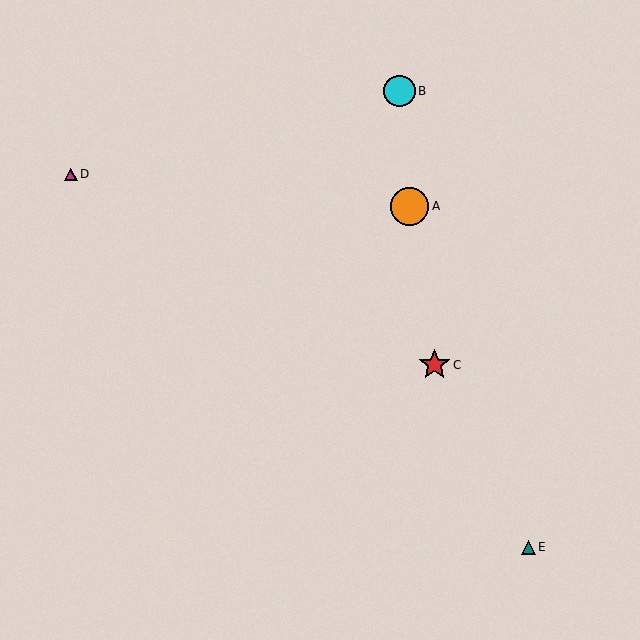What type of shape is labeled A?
Shape A is an orange circle.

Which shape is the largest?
The orange circle (labeled A) is the largest.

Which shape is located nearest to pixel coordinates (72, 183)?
The magenta triangle (labeled D) at (71, 174) is nearest to that location.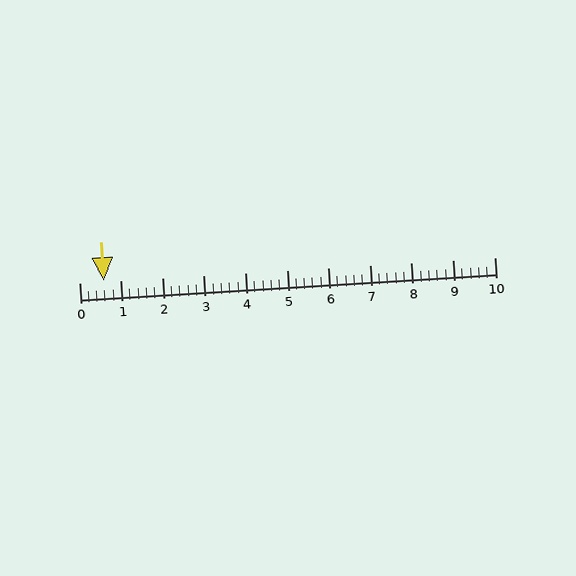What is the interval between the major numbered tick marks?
The major tick marks are spaced 1 units apart.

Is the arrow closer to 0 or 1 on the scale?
The arrow is closer to 1.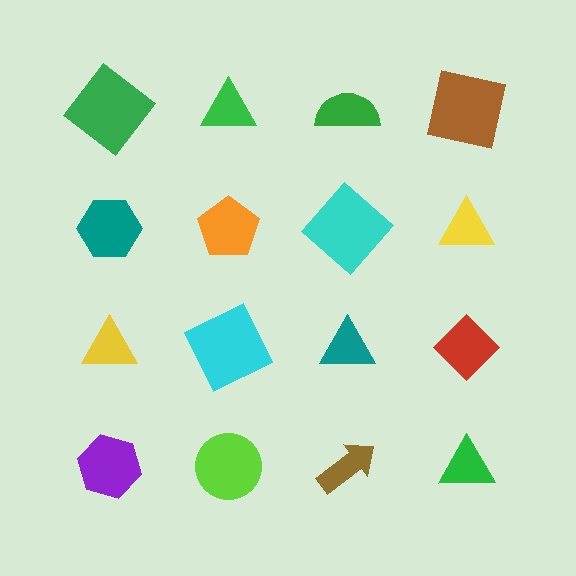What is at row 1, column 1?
A green diamond.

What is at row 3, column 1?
A yellow triangle.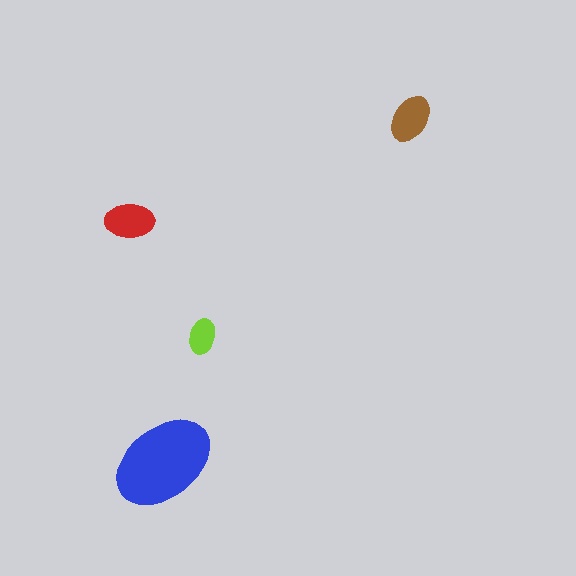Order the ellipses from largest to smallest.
the blue one, the red one, the brown one, the lime one.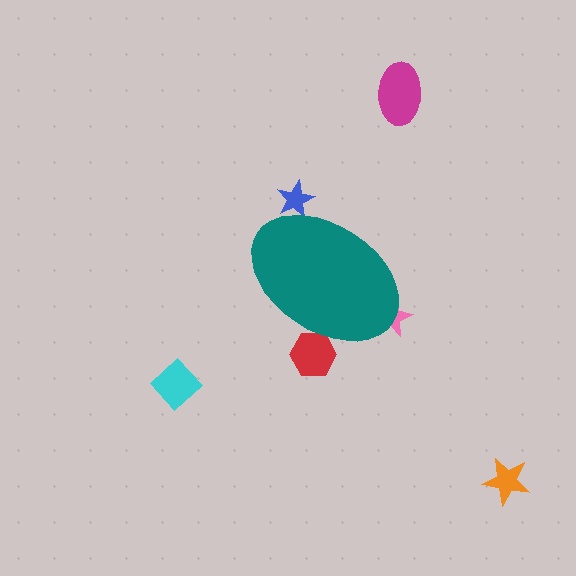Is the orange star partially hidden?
No, the orange star is fully visible.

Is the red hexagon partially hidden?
Yes, the red hexagon is partially hidden behind the teal ellipse.